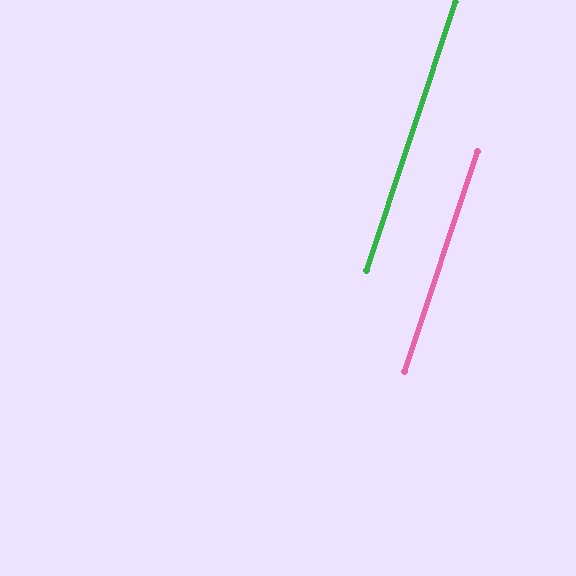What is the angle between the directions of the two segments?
Approximately 0 degrees.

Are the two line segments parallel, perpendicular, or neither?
Parallel — their directions differ by only 0.3°.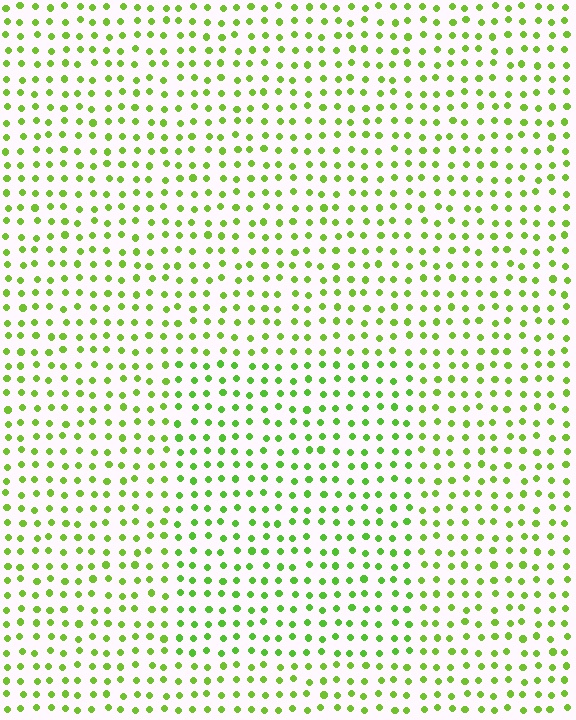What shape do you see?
I see a rectangle.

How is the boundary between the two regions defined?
The boundary is defined purely by a slight shift in hue (about 14 degrees). Spacing, size, and orientation are identical on both sides.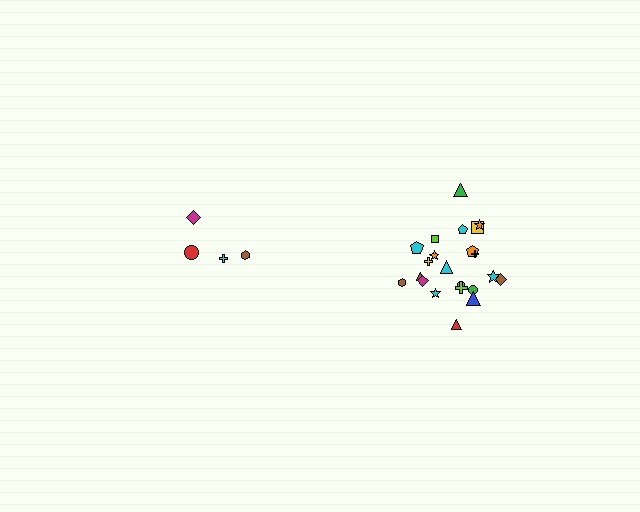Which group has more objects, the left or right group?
The right group.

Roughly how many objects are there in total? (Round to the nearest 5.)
Roughly 25 objects in total.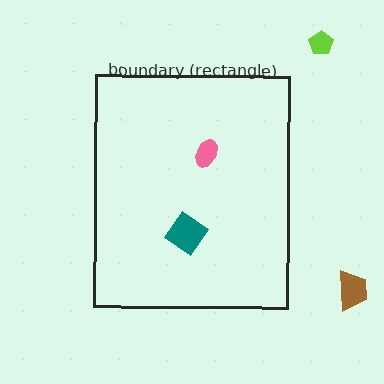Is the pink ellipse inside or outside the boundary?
Inside.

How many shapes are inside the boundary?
2 inside, 2 outside.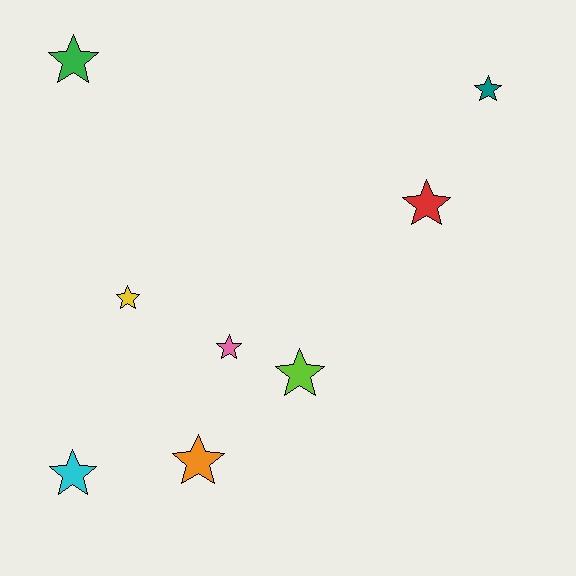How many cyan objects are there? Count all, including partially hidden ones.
There is 1 cyan object.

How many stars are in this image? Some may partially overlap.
There are 8 stars.